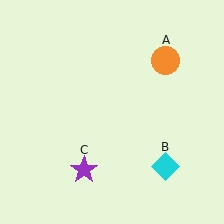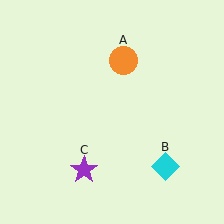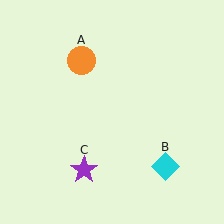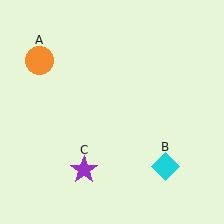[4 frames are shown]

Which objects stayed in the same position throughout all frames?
Cyan diamond (object B) and purple star (object C) remained stationary.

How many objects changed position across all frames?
1 object changed position: orange circle (object A).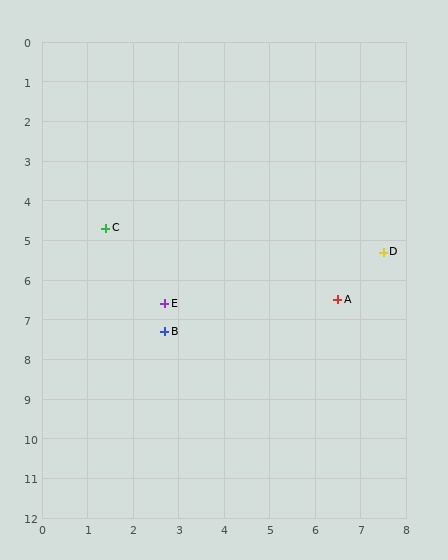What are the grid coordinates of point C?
Point C is at approximately (1.4, 4.7).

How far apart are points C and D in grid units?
Points C and D are about 6.1 grid units apart.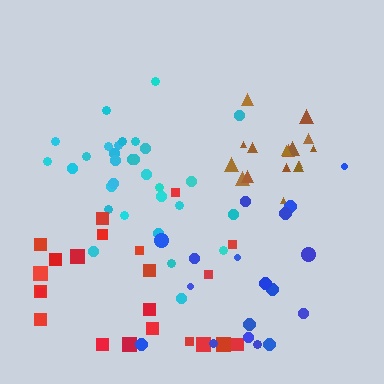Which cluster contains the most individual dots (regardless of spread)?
Cyan (31).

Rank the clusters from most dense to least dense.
brown, cyan, red, blue.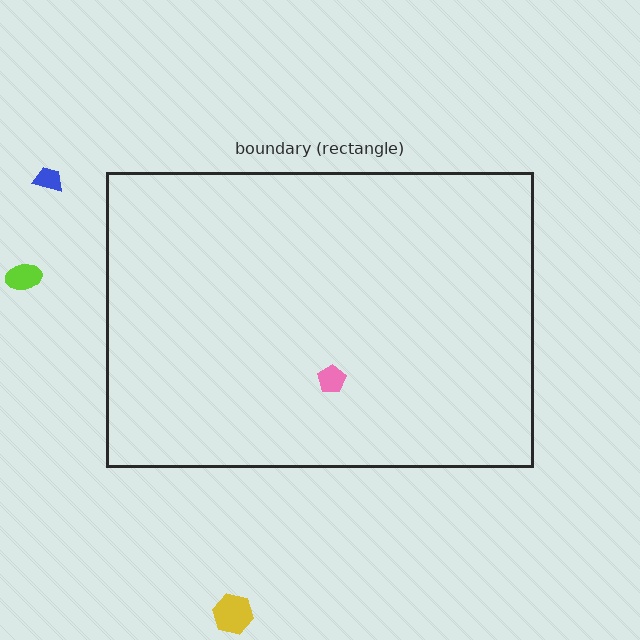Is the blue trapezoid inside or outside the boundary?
Outside.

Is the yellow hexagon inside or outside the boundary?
Outside.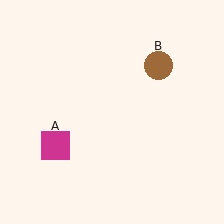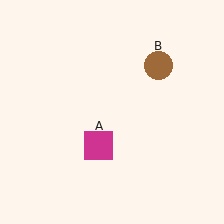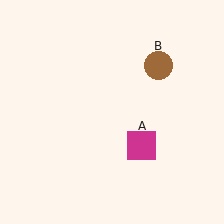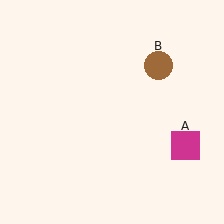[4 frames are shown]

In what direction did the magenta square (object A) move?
The magenta square (object A) moved right.